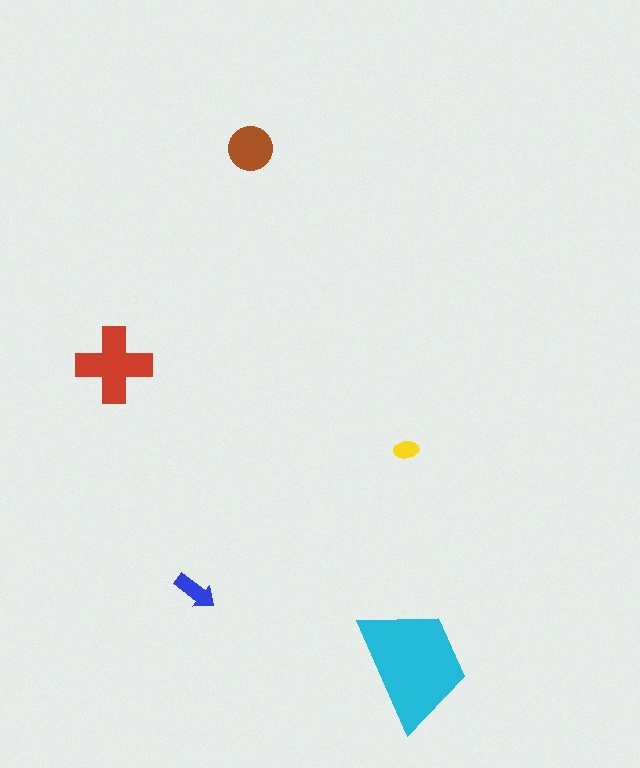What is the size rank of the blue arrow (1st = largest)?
4th.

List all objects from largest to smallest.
The cyan trapezoid, the red cross, the brown circle, the blue arrow, the yellow ellipse.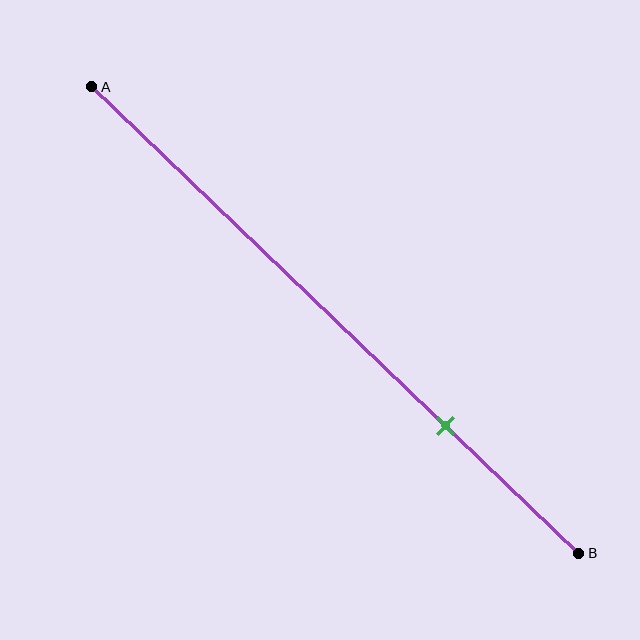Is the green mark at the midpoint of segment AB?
No, the mark is at about 75% from A, not at the 50% midpoint.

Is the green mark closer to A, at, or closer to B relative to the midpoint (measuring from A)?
The green mark is closer to point B than the midpoint of segment AB.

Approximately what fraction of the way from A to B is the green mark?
The green mark is approximately 75% of the way from A to B.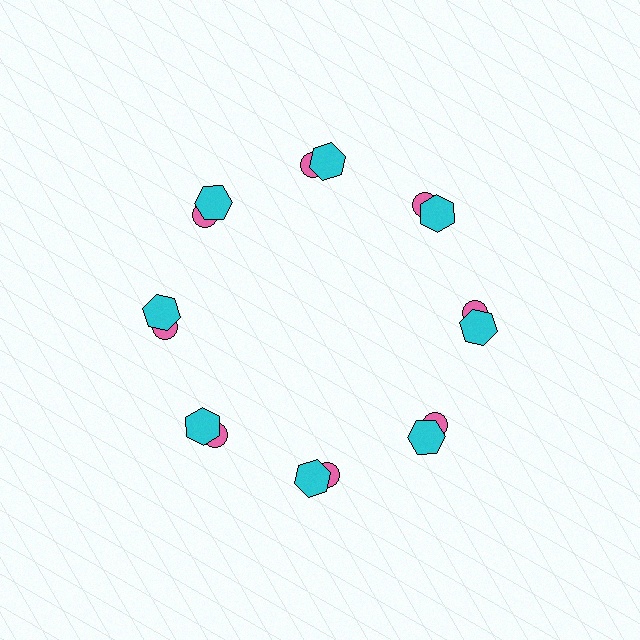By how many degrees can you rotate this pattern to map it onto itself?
The pattern maps onto itself every 45 degrees of rotation.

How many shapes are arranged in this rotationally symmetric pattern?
There are 16 shapes, arranged in 8 groups of 2.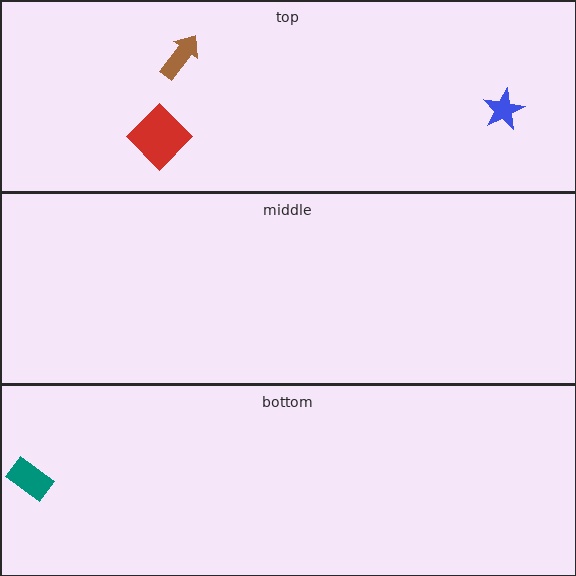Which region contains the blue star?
The top region.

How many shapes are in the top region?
3.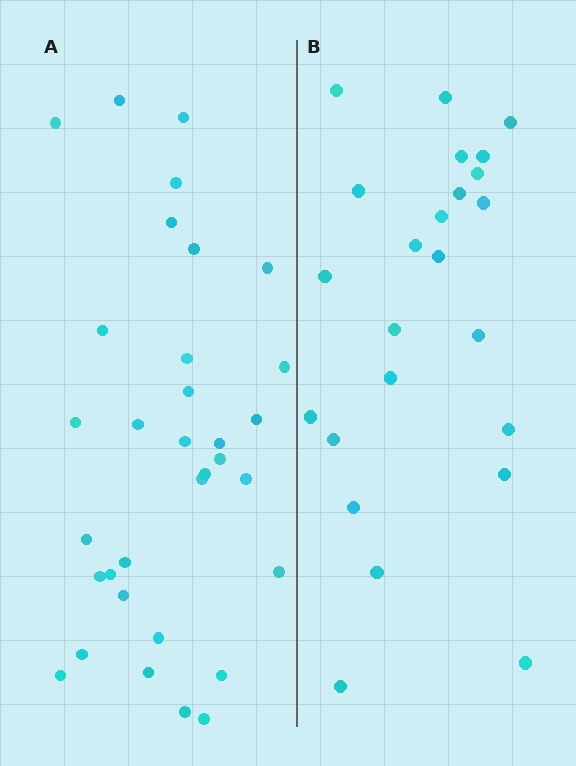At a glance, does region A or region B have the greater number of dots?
Region A (the left region) has more dots.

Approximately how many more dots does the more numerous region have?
Region A has roughly 8 or so more dots than region B.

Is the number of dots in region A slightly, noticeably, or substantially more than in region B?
Region A has noticeably more, but not dramatically so. The ratio is roughly 1.4 to 1.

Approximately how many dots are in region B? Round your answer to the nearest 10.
About 20 dots. (The exact count is 24, which rounds to 20.)